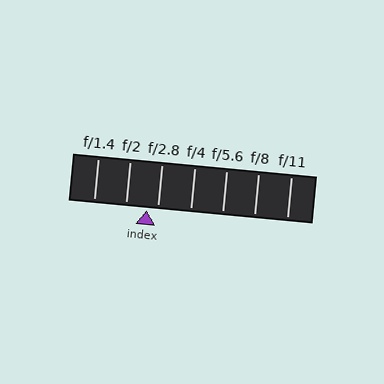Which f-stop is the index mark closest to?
The index mark is closest to f/2.8.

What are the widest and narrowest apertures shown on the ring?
The widest aperture shown is f/1.4 and the narrowest is f/11.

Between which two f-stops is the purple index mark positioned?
The index mark is between f/2 and f/2.8.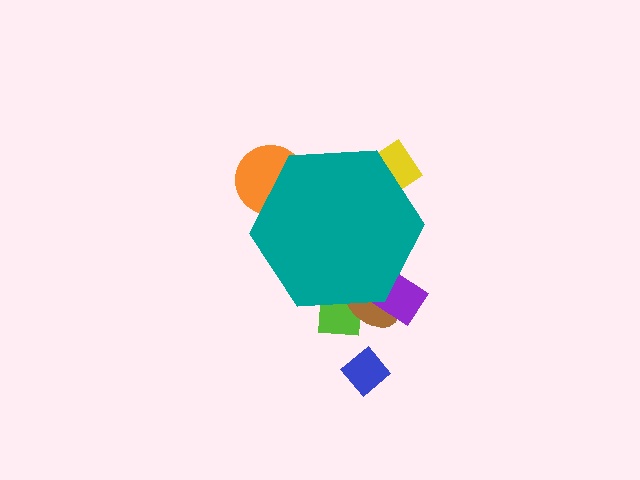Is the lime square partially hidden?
Yes, the lime square is partially hidden behind the teal hexagon.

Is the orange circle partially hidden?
Yes, the orange circle is partially hidden behind the teal hexagon.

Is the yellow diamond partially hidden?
Yes, the yellow diamond is partially hidden behind the teal hexagon.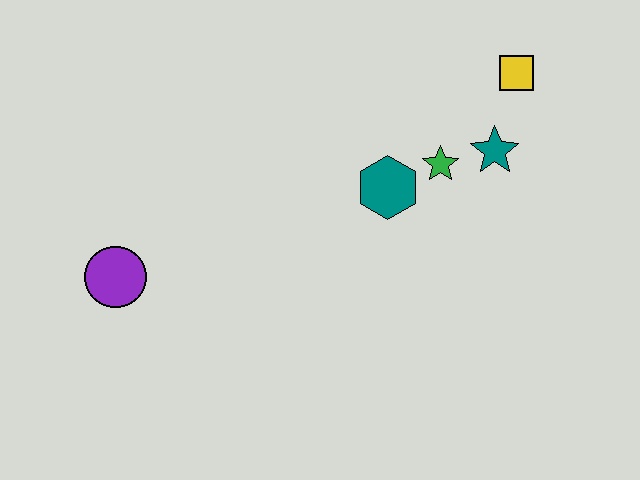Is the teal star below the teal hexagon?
No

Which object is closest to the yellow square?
The teal star is closest to the yellow square.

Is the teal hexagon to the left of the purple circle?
No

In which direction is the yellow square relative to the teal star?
The yellow square is above the teal star.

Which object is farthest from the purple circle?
The yellow square is farthest from the purple circle.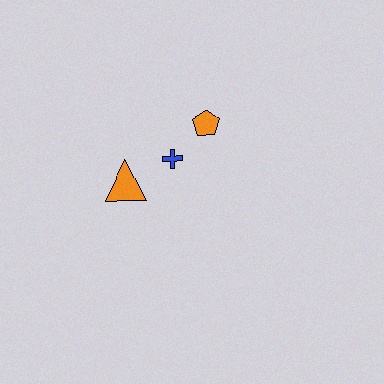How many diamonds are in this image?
There are no diamonds.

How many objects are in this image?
There are 3 objects.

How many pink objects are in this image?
There are no pink objects.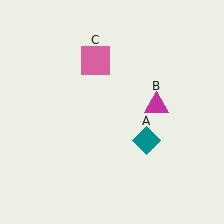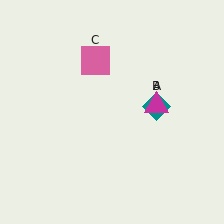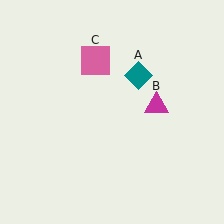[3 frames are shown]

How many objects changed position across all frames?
1 object changed position: teal diamond (object A).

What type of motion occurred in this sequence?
The teal diamond (object A) rotated counterclockwise around the center of the scene.